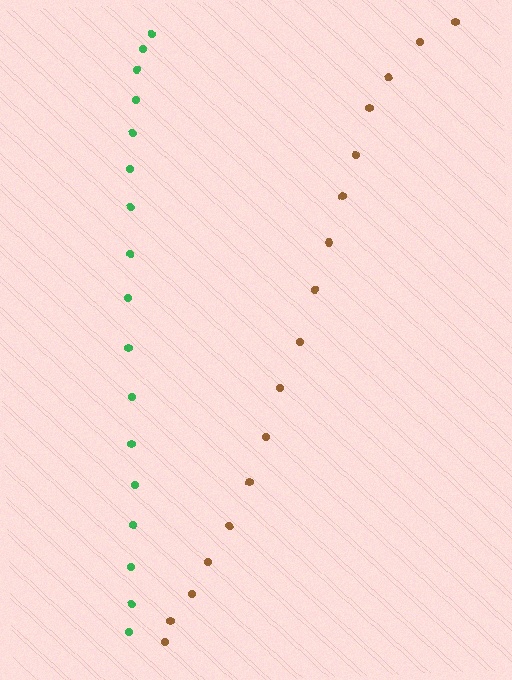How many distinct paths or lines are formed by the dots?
There are 2 distinct paths.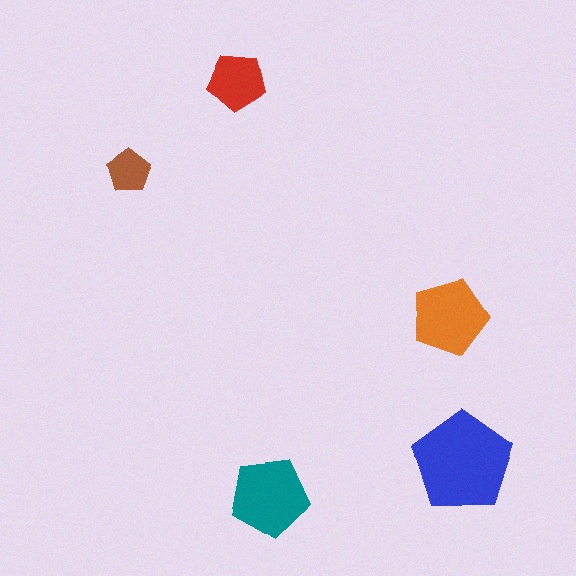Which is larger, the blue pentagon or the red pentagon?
The blue one.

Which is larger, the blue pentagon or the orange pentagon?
The blue one.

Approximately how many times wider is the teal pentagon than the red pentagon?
About 1.5 times wider.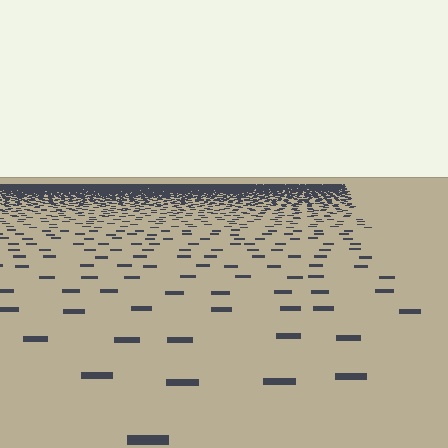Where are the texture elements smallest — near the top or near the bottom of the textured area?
Near the top.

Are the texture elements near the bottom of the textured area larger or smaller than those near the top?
Larger. Near the bottom, elements are closer to the viewer and appear at a bigger on-screen size.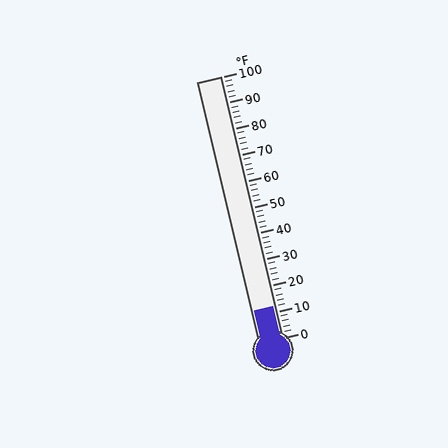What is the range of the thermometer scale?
The thermometer scale ranges from 0°F to 100°F.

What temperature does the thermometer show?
The thermometer shows approximately 12°F.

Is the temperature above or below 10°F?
The temperature is above 10°F.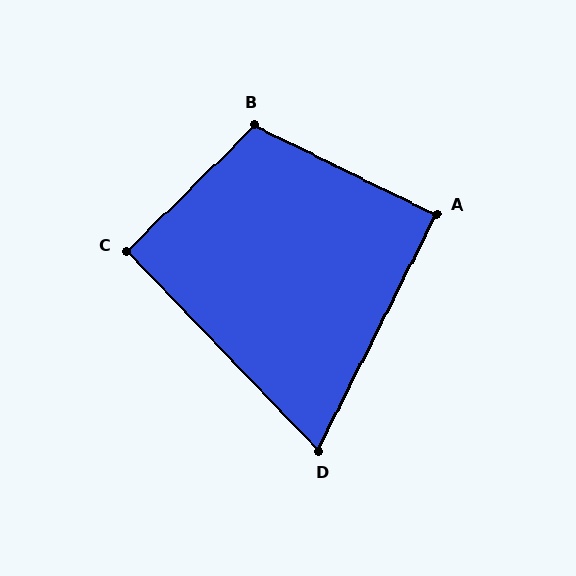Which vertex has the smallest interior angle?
D, at approximately 71 degrees.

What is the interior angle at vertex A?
Approximately 90 degrees (approximately right).